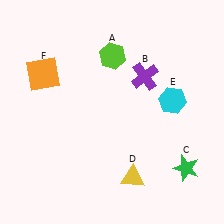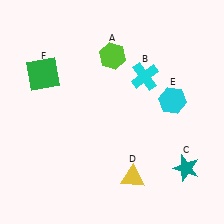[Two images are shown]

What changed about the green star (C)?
In Image 1, C is green. In Image 2, it changed to teal.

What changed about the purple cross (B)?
In Image 1, B is purple. In Image 2, it changed to cyan.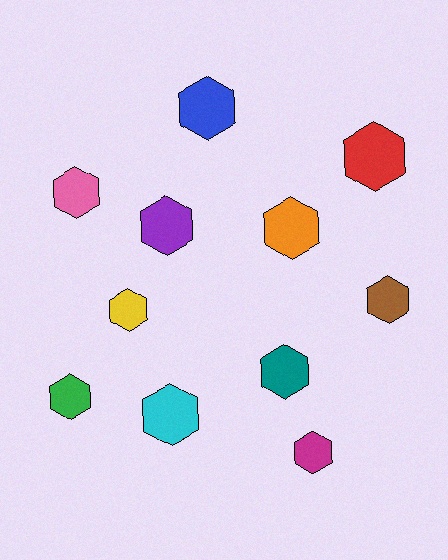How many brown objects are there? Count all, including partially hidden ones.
There is 1 brown object.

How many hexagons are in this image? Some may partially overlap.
There are 11 hexagons.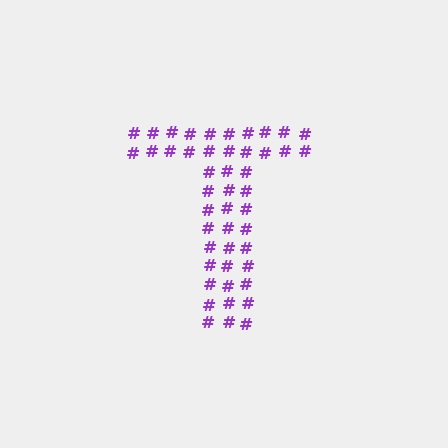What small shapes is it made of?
It is made of small hash symbols.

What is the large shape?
The large shape is the letter T.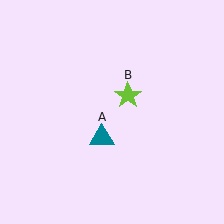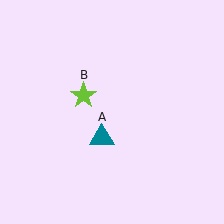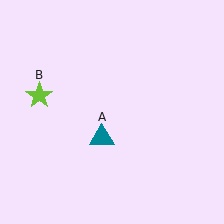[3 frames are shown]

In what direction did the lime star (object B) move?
The lime star (object B) moved left.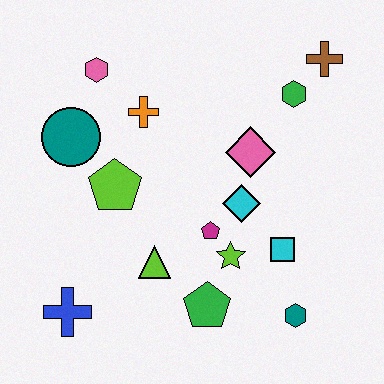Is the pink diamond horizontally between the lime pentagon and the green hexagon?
Yes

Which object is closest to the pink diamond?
The cyan diamond is closest to the pink diamond.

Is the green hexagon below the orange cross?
No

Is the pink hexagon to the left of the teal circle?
No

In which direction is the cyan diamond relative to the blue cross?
The cyan diamond is to the right of the blue cross.